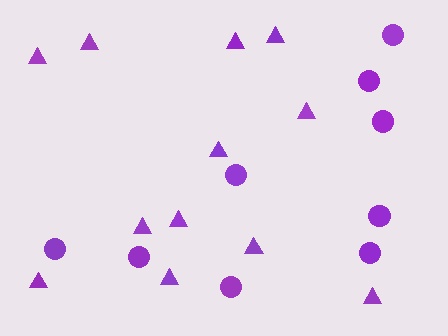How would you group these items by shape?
There are 2 groups: one group of circles (9) and one group of triangles (12).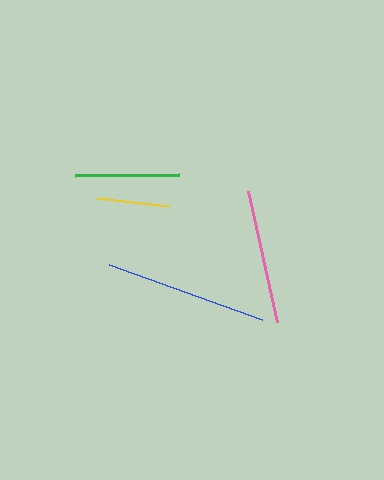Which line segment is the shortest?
The yellow line is the shortest at approximately 72 pixels.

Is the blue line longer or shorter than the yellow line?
The blue line is longer than the yellow line.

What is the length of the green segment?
The green segment is approximately 105 pixels long.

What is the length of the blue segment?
The blue segment is approximately 163 pixels long.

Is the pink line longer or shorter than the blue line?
The blue line is longer than the pink line.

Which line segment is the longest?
The blue line is the longest at approximately 163 pixels.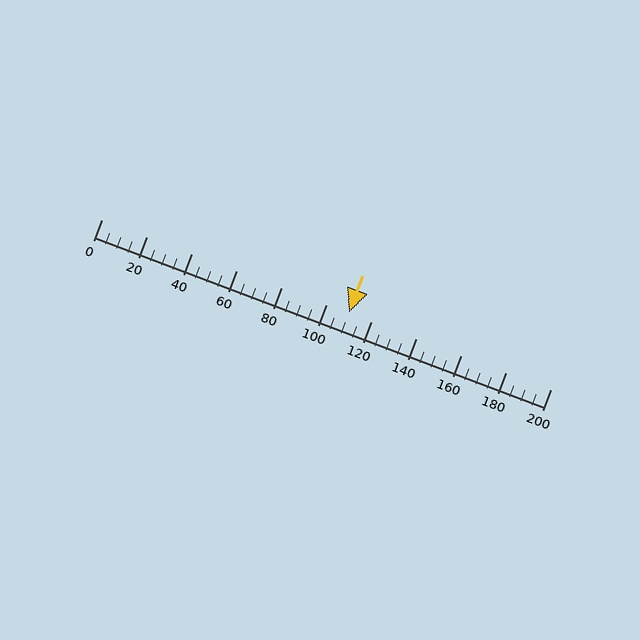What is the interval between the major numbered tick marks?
The major tick marks are spaced 20 units apart.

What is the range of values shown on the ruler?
The ruler shows values from 0 to 200.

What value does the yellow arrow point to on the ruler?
The yellow arrow points to approximately 110.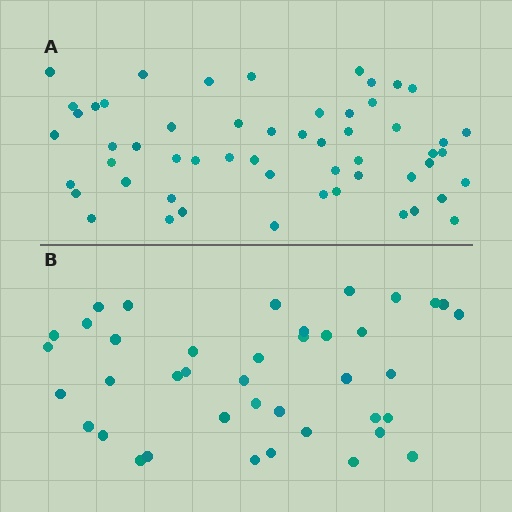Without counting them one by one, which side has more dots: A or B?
Region A (the top region) has more dots.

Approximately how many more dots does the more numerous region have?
Region A has approximately 15 more dots than region B.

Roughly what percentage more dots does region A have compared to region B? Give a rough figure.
About 40% more.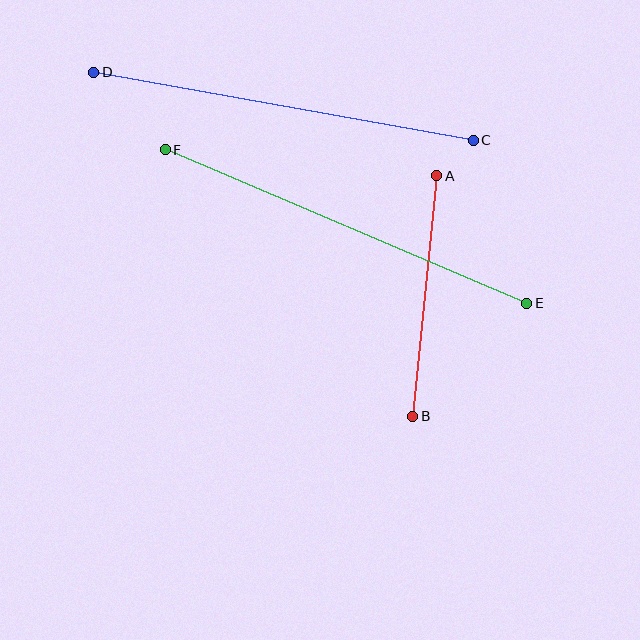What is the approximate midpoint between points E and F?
The midpoint is at approximately (346, 227) pixels.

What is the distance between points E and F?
The distance is approximately 393 pixels.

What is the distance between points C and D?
The distance is approximately 385 pixels.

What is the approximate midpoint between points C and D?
The midpoint is at approximately (283, 106) pixels.